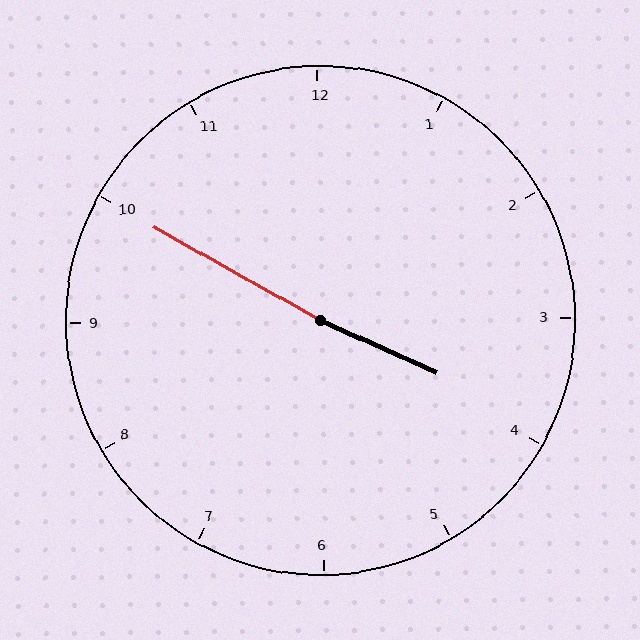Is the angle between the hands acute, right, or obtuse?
It is obtuse.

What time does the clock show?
3:50.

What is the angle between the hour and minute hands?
Approximately 175 degrees.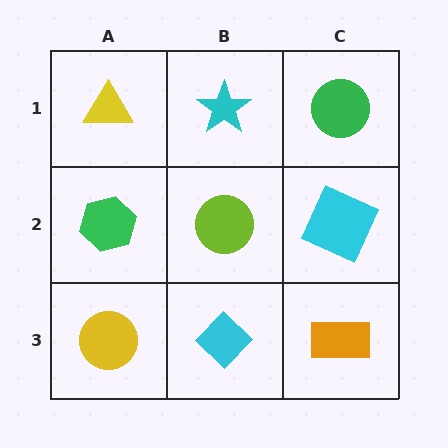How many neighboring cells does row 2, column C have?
3.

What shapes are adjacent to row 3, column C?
A cyan square (row 2, column C), a cyan diamond (row 3, column B).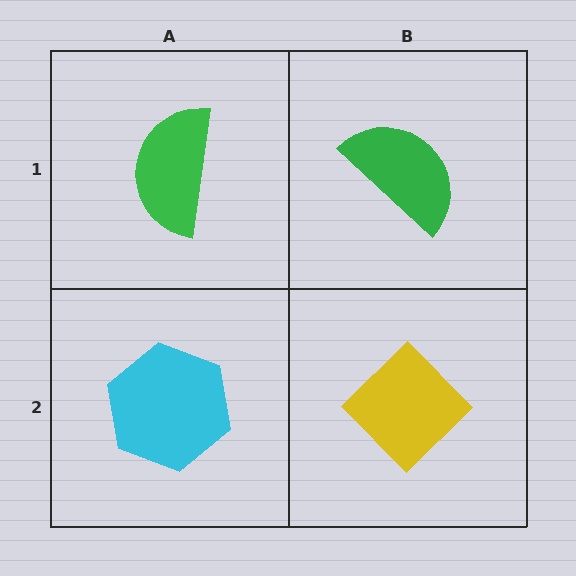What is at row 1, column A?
A green semicircle.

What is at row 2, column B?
A yellow diamond.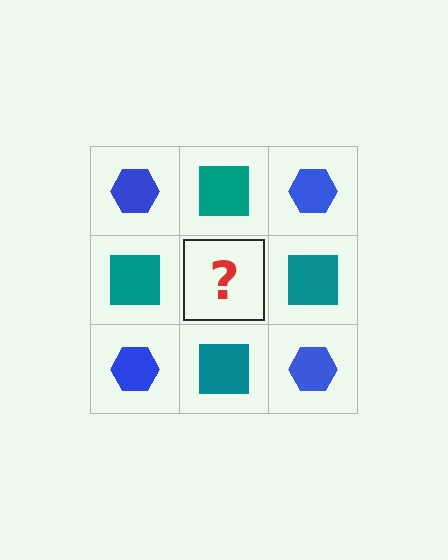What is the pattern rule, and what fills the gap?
The rule is that it alternates blue hexagon and teal square in a checkerboard pattern. The gap should be filled with a blue hexagon.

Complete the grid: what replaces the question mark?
The question mark should be replaced with a blue hexagon.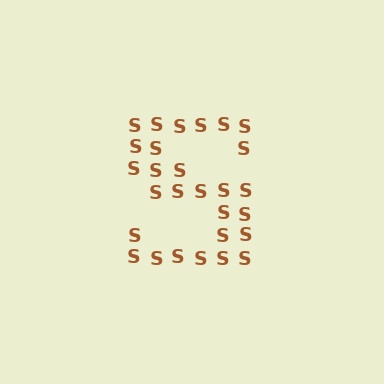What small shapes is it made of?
It is made of small letter S's.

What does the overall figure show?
The overall figure shows the letter S.